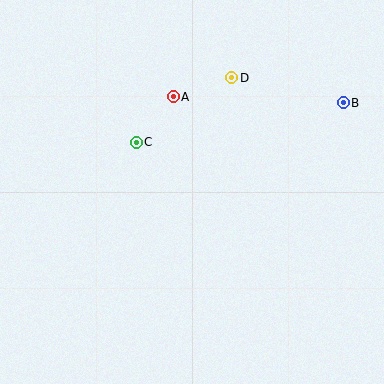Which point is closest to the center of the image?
Point C at (136, 142) is closest to the center.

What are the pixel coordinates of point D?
Point D is at (232, 78).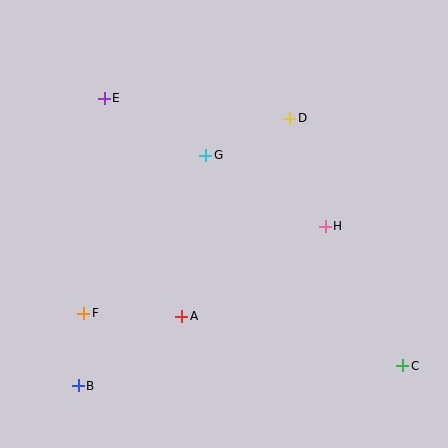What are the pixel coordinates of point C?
Point C is at (403, 366).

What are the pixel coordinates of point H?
Point H is at (325, 226).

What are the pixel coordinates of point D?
Point D is at (290, 118).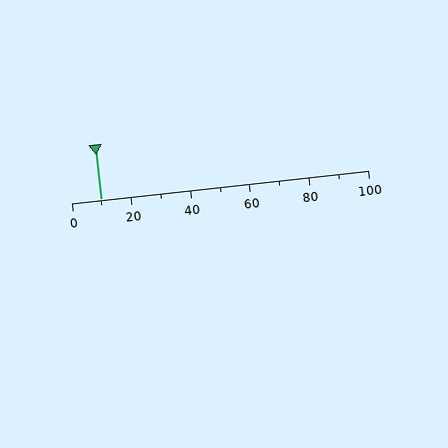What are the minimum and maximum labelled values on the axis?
The axis runs from 0 to 100.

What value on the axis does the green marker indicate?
The marker indicates approximately 10.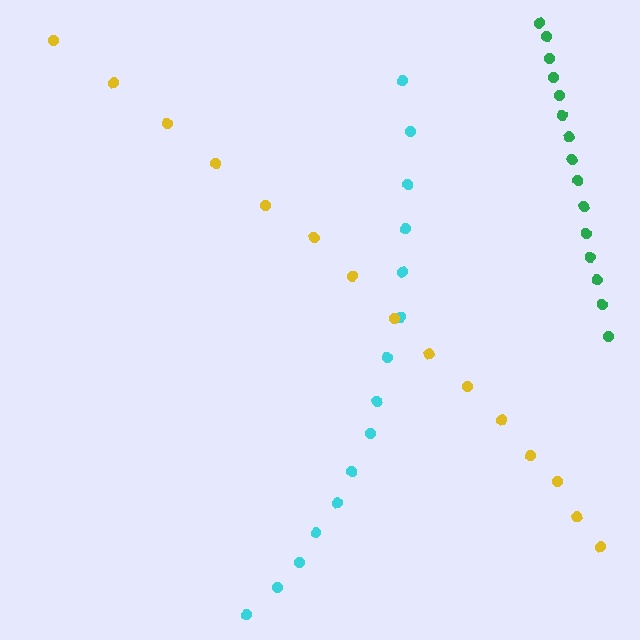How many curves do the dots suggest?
There are 3 distinct paths.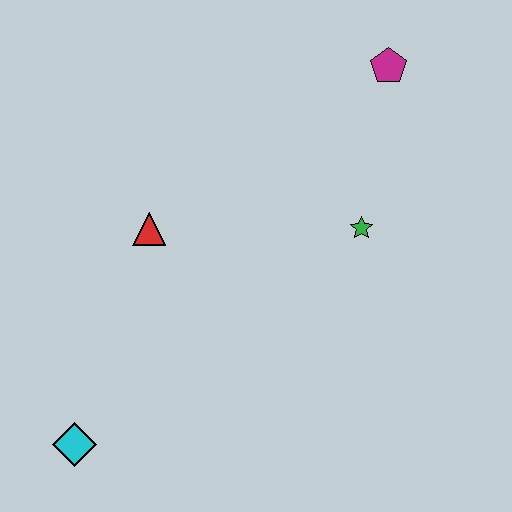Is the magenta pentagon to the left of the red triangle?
No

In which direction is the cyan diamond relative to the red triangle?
The cyan diamond is below the red triangle.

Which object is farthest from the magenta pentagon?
The cyan diamond is farthest from the magenta pentagon.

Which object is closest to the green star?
The magenta pentagon is closest to the green star.